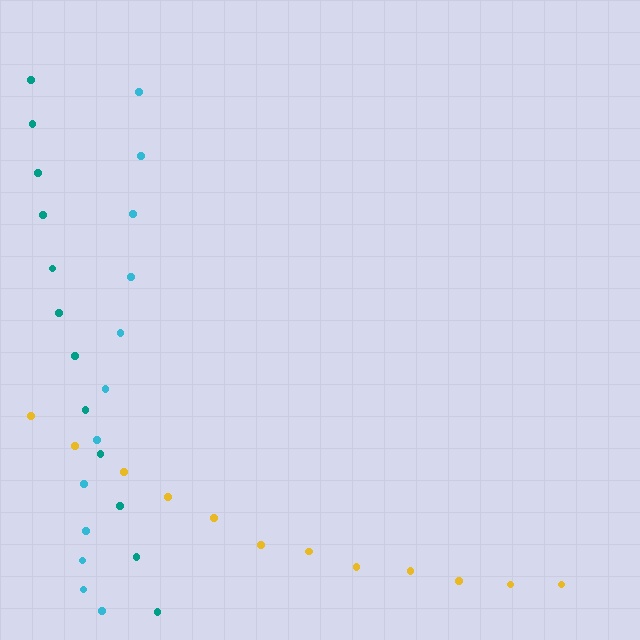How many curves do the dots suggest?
There are 3 distinct paths.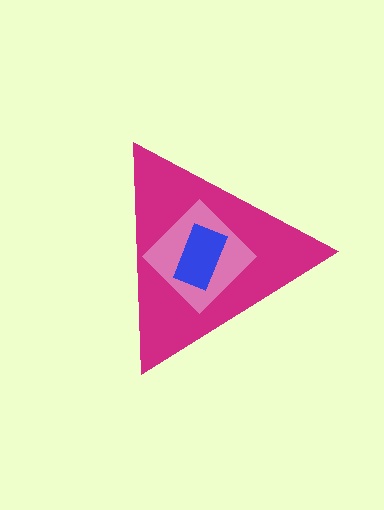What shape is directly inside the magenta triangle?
The pink diamond.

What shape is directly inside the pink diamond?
The blue rectangle.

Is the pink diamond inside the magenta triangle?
Yes.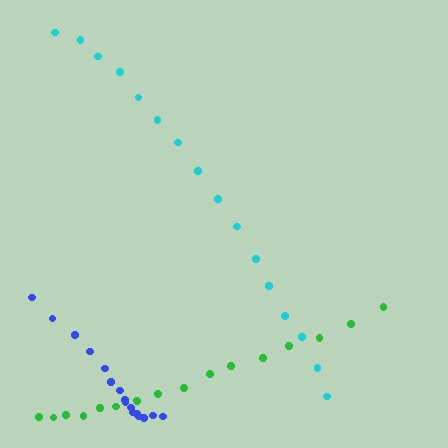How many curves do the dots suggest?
There are 3 distinct paths.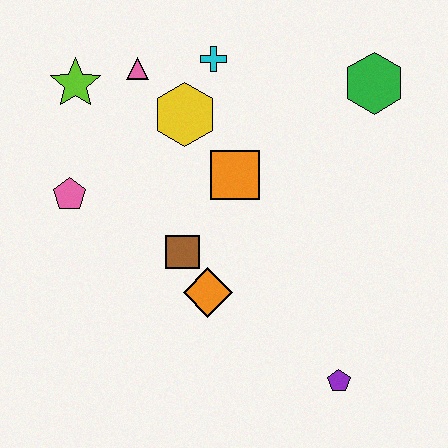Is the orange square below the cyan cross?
Yes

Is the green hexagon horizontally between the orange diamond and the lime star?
No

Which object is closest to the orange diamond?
The brown square is closest to the orange diamond.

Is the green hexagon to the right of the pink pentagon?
Yes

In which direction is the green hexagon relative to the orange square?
The green hexagon is to the right of the orange square.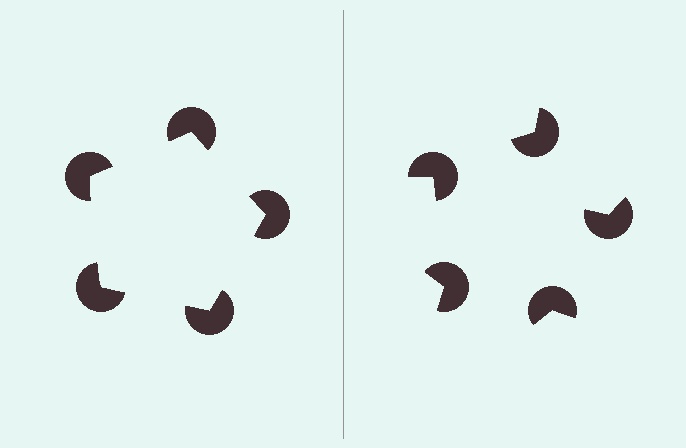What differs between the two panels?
The pac-man discs are positioned identically on both sides; only the wedge orientations differ. On the left they align to a pentagon; on the right they are misaligned.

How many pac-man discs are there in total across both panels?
10 — 5 on each side.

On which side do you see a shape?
An illusory pentagon appears on the left side. On the right side the wedge cuts are rotated, so no coherent shape forms.